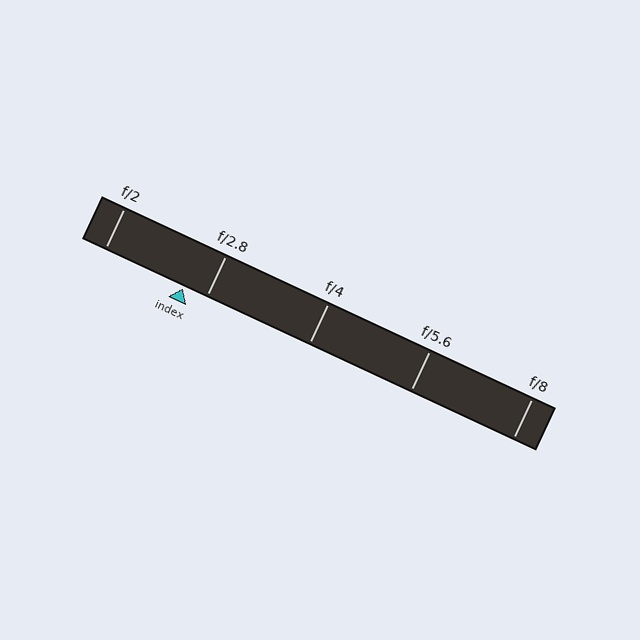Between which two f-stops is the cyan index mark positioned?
The index mark is between f/2 and f/2.8.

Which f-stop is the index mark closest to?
The index mark is closest to f/2.8.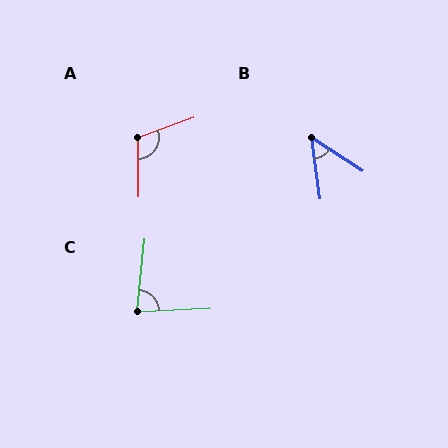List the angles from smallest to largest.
B (49°), C (82°), A (109°).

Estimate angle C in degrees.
Approximately 82 degrees.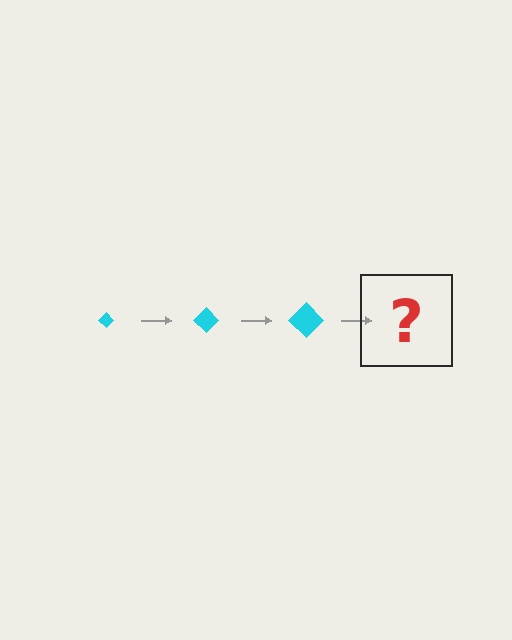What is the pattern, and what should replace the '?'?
The pattern is that the diamond gets progressively larger each step. The '?' should be a cyan diamond, larger than the previous one.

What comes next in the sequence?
The next element should be a cyan diamond, larger than the previous one.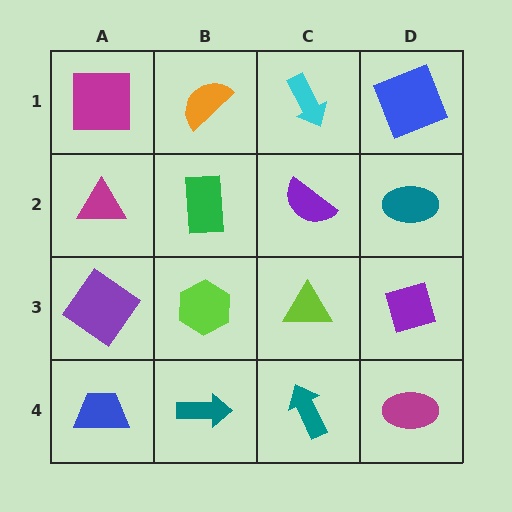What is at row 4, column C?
A teal arrow.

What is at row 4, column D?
A magenta ellipse.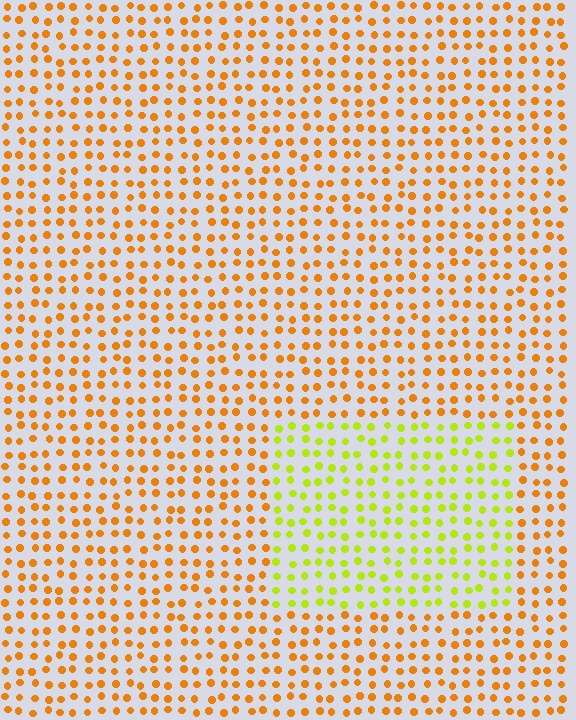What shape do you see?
I see a rectangle.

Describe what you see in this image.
The image is filled with small orange elements in a uniform arrangement. A rectangle-shaped region is visible where the elements are tinted to a slightly different hue, forming a subtle color boundary.